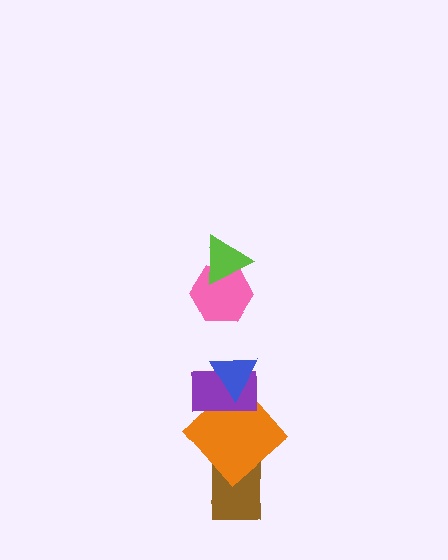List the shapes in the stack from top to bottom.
From top to bottom: the lime triangle, the pink hexagon, the blue triangle, the purple rectangle, the orange diamond, the brown rectangle.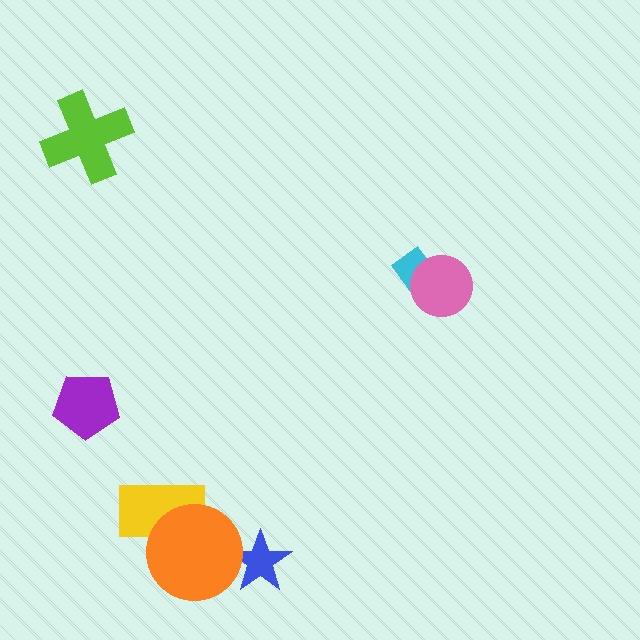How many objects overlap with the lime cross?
0 objects overlap with the lime cross.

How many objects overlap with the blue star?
1 object overlaps with the blue star.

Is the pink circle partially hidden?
No, no other shape covers it.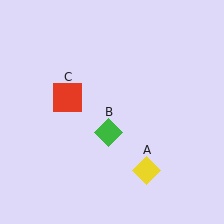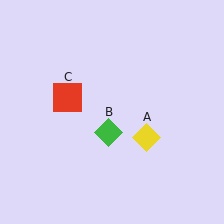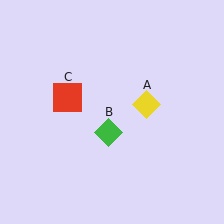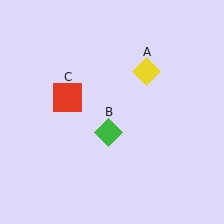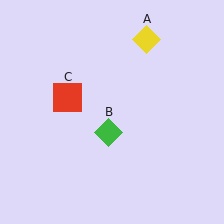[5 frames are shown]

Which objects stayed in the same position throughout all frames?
Green diamond (object B) and red square (object C) remained stationary.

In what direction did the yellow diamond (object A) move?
The yellow diamond (object A) moved up.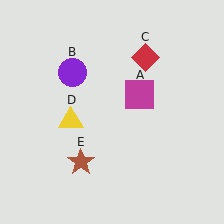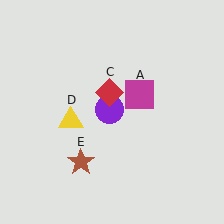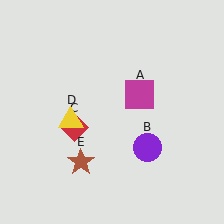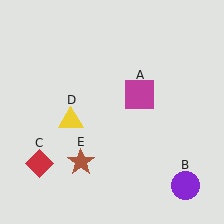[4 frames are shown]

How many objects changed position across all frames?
2 objects changed position: purple circle (object B), red diamond (object C).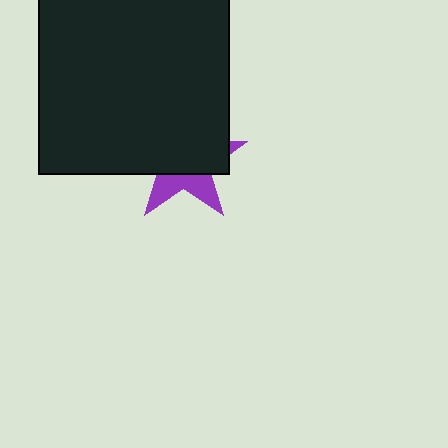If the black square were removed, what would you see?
You would see the complete purple star.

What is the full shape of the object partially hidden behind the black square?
The partially hidden object is a purple star.